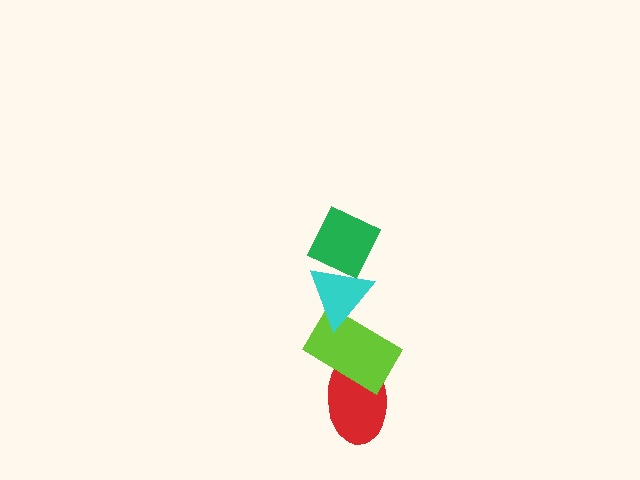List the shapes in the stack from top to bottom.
From top to bottom: the green diamond, the cyan triangle, the lime rectangle, the red ellipse.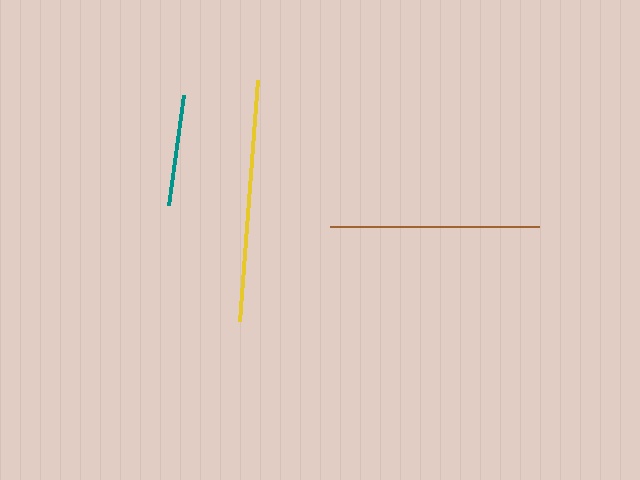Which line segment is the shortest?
The teal line is the shortest at approximately 111 pixels.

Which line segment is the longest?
The yellow line is the longest at approximately 241 pixels.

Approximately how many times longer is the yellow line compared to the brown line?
The yellow line is approximately 1.2 times the length of the brown line.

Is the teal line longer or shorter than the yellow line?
The yellow line is longer than the teal line.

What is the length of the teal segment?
The teal segment is approximately 111 pixels long.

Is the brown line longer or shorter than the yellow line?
The yellow line is longer than the brown line.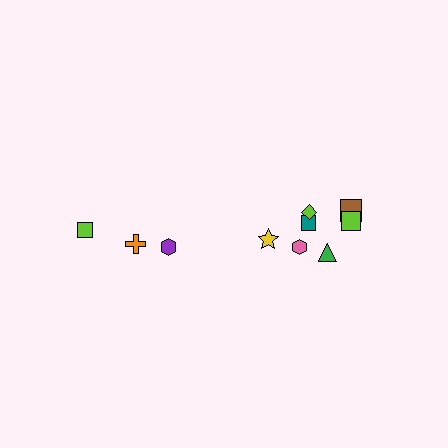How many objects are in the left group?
There are 3 objects.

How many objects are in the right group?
There are 7 objects.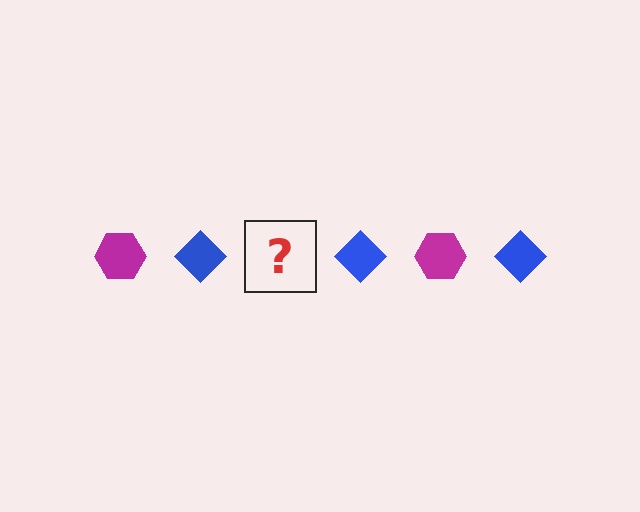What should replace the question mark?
The question mark should be replaced with a magenta hexagon.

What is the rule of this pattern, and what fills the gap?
The rule is that the pattern alternates between magenta hexagon and blue diamond. The gap should be filled with a magenta hexagon.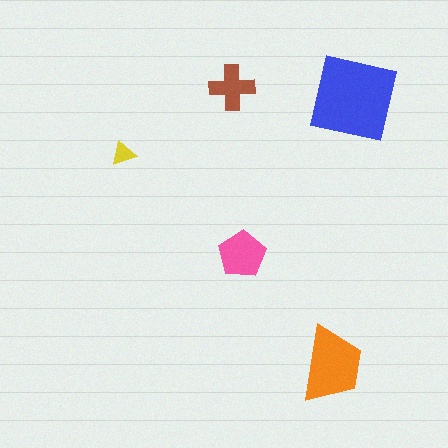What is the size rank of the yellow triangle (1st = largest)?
5th.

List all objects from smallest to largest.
The yellow triangle, the brown cross, the pink pentagon, the orange trapezoid, the blue square.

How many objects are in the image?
There are 5 objects in the image.